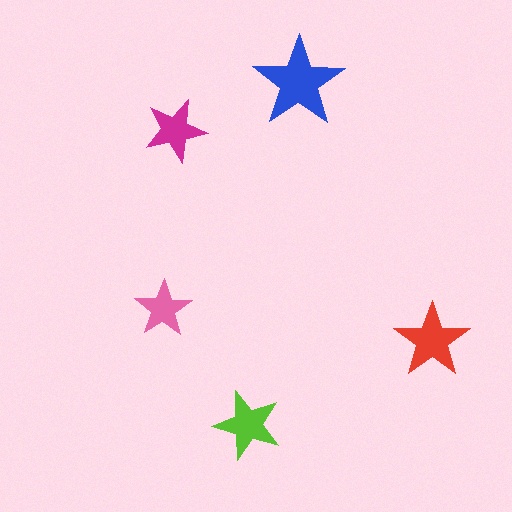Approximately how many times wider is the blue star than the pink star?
About 1.5 times wider.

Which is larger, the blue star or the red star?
The blue one.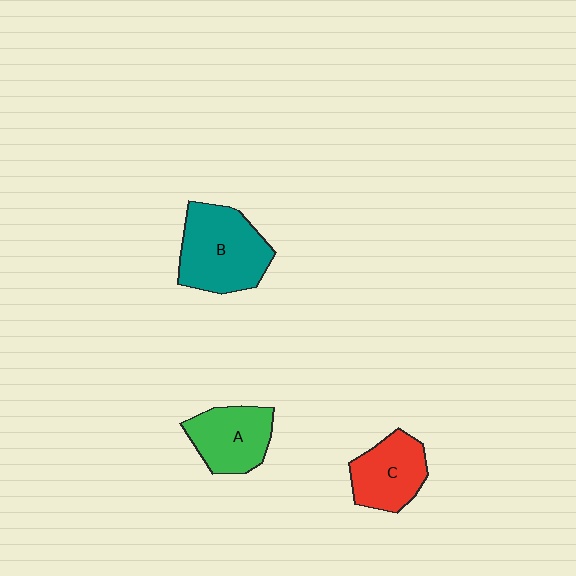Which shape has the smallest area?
Shape C (red).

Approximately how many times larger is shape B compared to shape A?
Approximately 1.4 times.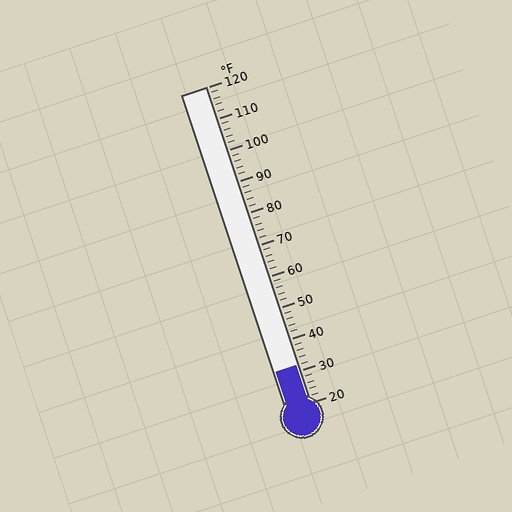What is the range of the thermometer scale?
The thermometer scale ranges from 20°F to 120°F.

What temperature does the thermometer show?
The thermometer shows approximately 32°F.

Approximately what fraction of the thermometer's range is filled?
The thermometer is filled to approximately 10% of its range.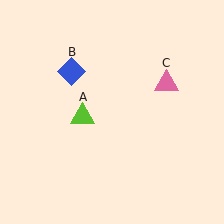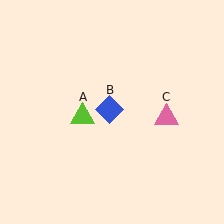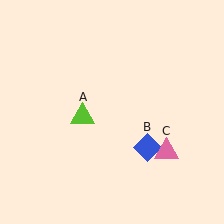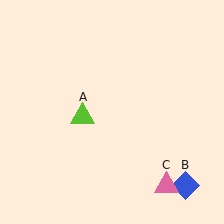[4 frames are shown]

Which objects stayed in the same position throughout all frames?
Lime triangle (object A) remained stationary.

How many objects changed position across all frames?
2 objects changed position: blue diamond (object B), pink triangle (object C).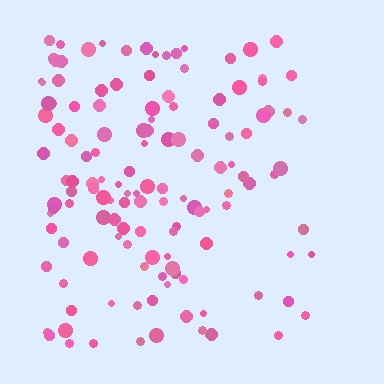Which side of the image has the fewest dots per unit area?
The right.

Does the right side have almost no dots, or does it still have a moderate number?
Still a moderate number, just noticeably fewer than the left.